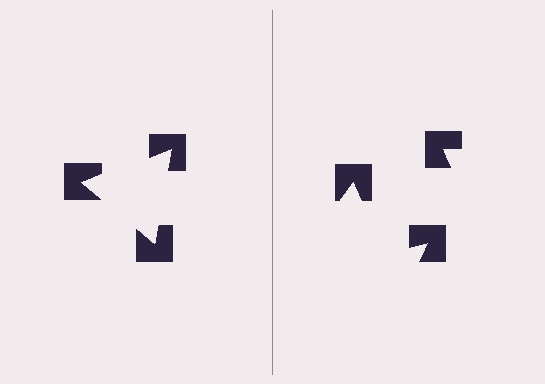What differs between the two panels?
The notched squares are positioned identically on both sides; only the wedge orientations differ. On the left they align to a triangle; on the right they are misaligned.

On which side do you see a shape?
An illusory triangle appears on the left side. On the right side the wedge cuts are rotated, so no coherent shape forms.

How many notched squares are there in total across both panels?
6 — 3 on each side.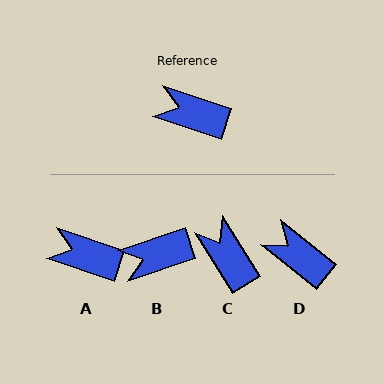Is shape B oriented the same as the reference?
No, it is off by about 37 degrees.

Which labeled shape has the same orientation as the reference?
A.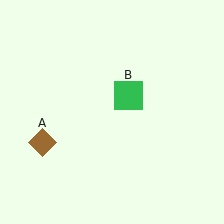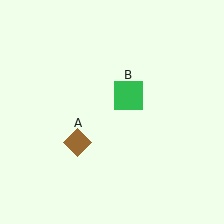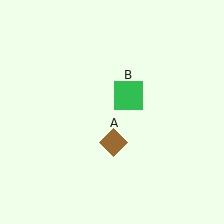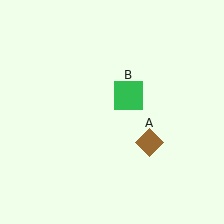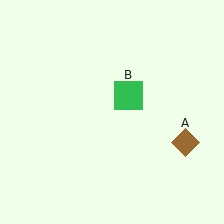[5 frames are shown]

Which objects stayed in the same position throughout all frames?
Green square (object B) remained stationary.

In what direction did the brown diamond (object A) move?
The brown diamond (object A) moved right.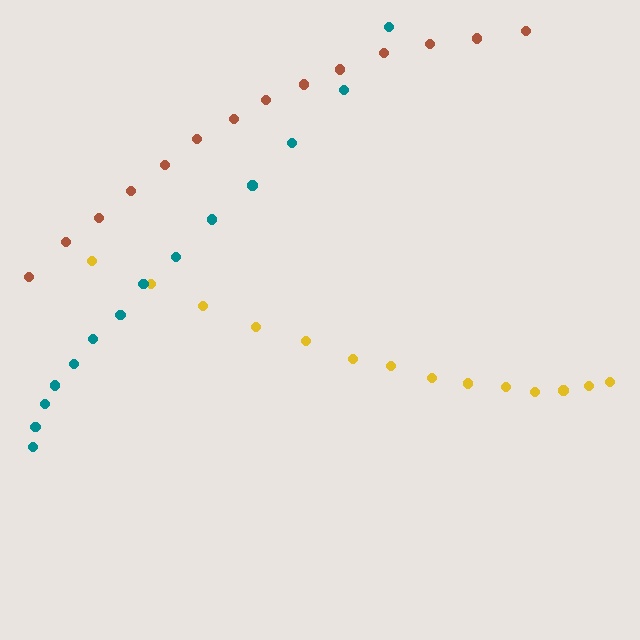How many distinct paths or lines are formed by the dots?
There are 3 distinct paths.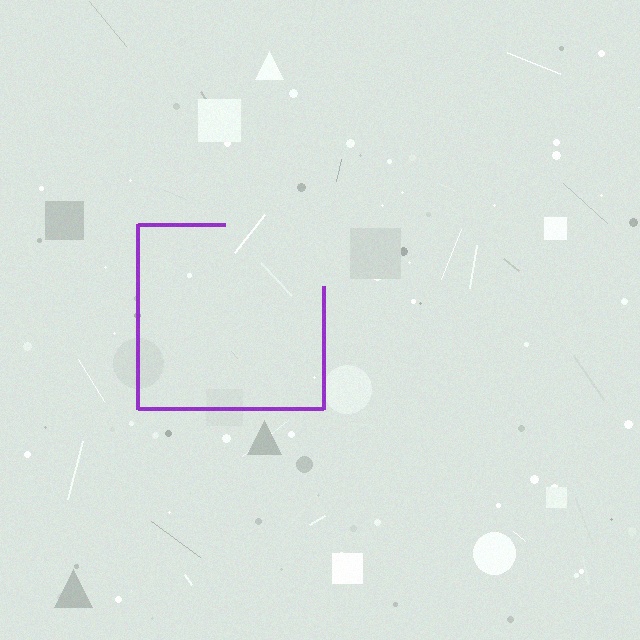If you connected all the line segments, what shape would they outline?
They would outline a square.